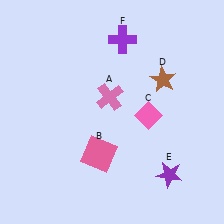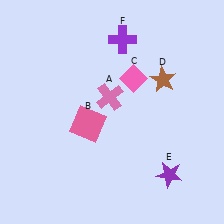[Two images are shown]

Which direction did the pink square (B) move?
The pink square (B) moved up.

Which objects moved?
The objects that moved are: the pink square (B), the pink diamond (C).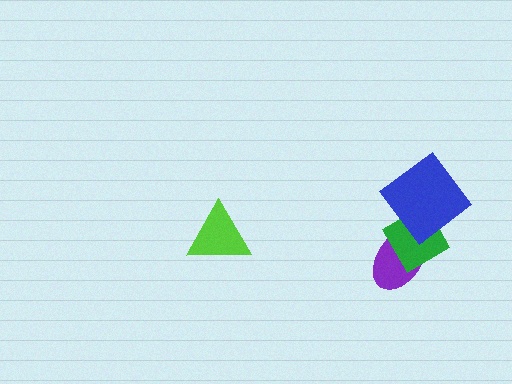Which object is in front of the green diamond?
The blue diamond is in front of the green diamond.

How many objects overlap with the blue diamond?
1 object overlaps with the blue diamond.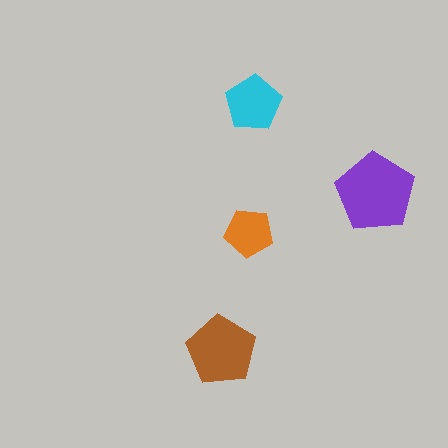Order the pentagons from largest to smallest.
the purple one, the brown one, the cyan one, the orange one.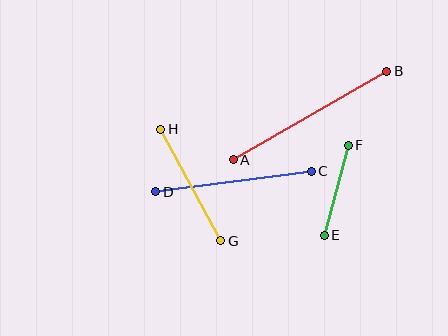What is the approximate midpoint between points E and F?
The midpoint is at approximately (336, 190) pixels.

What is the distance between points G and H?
The distance is approximately 126 pixels.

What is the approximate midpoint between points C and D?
The midpoint is at approximately (233, 182) pixels.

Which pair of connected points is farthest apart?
Points A and B are farthest apart.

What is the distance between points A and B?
The distance is approximately 177 pixels.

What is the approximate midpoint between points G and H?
The midpoint is at approximately (191, 185) pixels.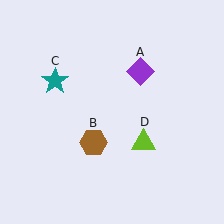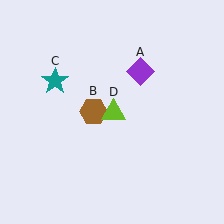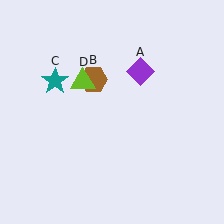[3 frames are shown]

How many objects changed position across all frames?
2 objects changed position: brown hexagon (object B), lime triangle (object D).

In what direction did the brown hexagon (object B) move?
The brown hexagon (object B) moved up.